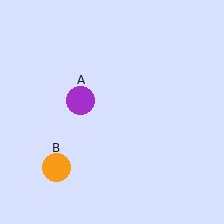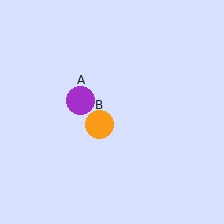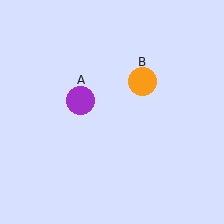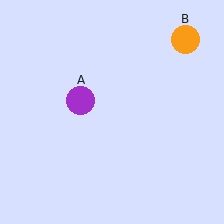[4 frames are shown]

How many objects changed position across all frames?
1 object changed position: orange circle (object B).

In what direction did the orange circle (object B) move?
The orange circle (object B) moved up and to the right.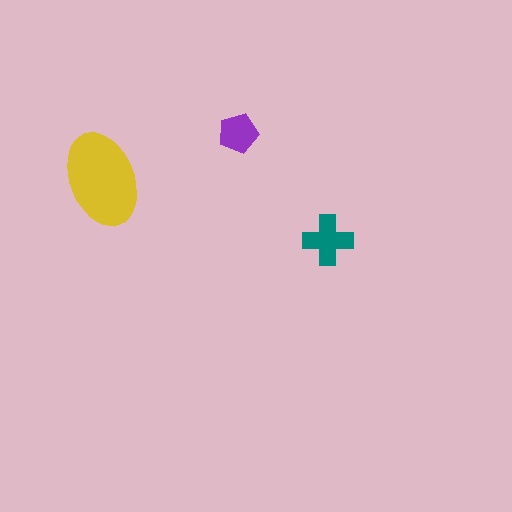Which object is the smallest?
The purple pentagon.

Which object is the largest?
The yellow ellipse.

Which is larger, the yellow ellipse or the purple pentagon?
The yellow ellipse.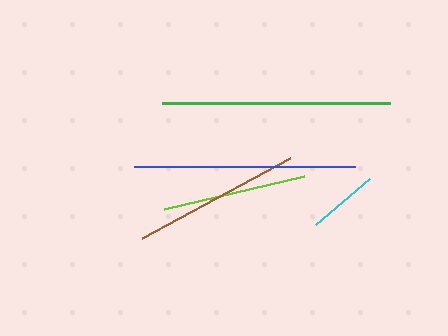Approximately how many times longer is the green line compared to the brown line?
The green line is approximately 1.4 times the length of the brown line.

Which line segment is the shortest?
The cyan line is the shortest at approximately 71 pixels.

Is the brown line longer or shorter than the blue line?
The blue line is longer than the brown line.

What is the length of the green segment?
The green segment is approximately 228 pixels long.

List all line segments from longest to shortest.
From longest to shortest: green, blue, brown, lime, cyan.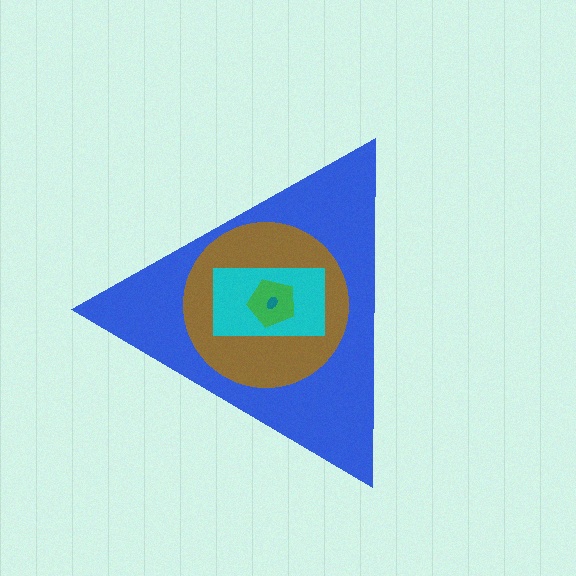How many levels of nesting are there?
5.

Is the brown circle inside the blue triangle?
Yes.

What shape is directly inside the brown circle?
The cyan rectangle.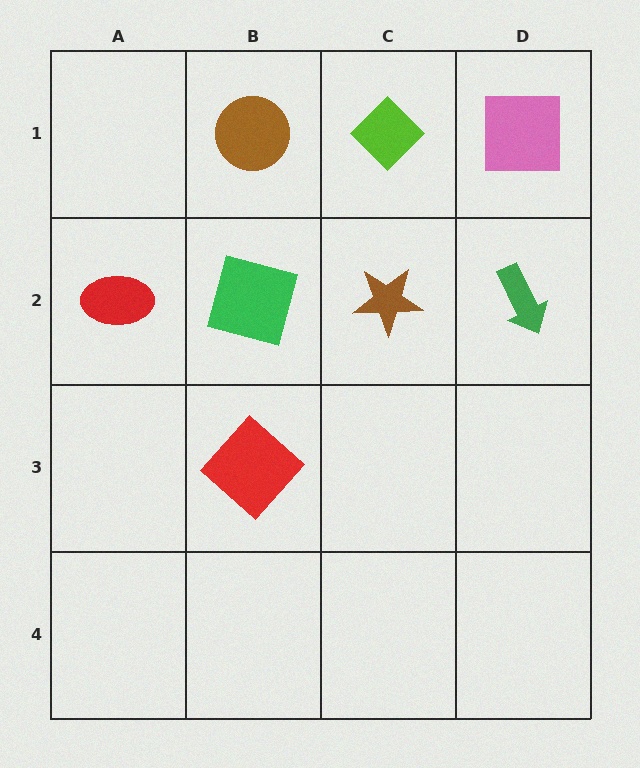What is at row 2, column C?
A brown star.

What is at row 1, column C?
A lime diamond.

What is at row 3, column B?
A red diamond.